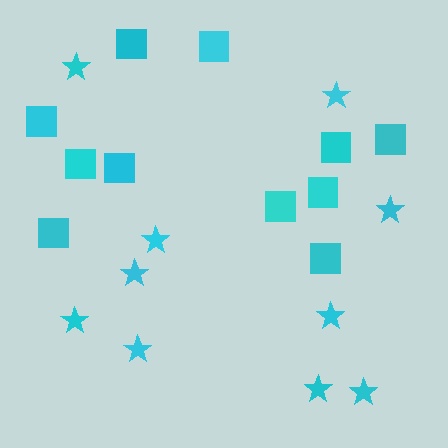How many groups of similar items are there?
There are 2 groups: one group of stars (10) and one group of squares (11).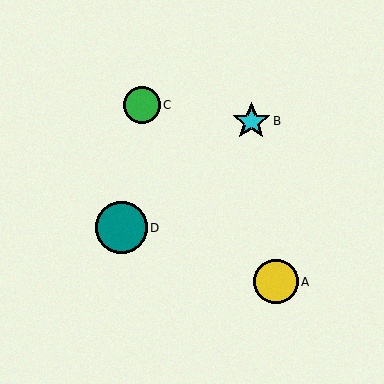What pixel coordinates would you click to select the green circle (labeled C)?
Click at (142, 105) to select the green circle C.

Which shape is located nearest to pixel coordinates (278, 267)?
The yellow circle (labeled A) at (276, 282) is nearest to that location.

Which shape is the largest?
The teal circle (labeled D) is the largest.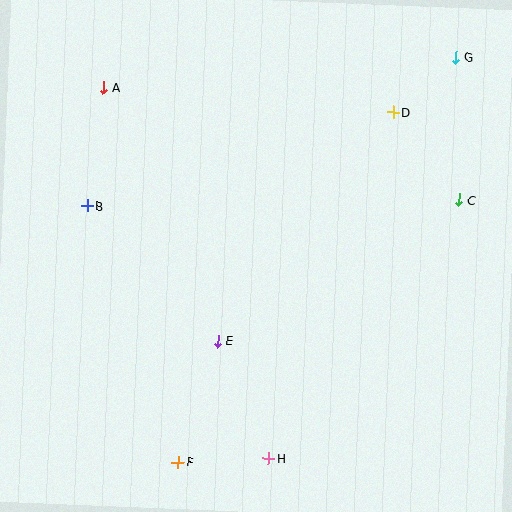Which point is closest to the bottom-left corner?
Point F is closest to the bottom-left corner.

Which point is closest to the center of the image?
Point E at (218, 341) is closest to the center.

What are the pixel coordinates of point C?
Point C is at (459, 200).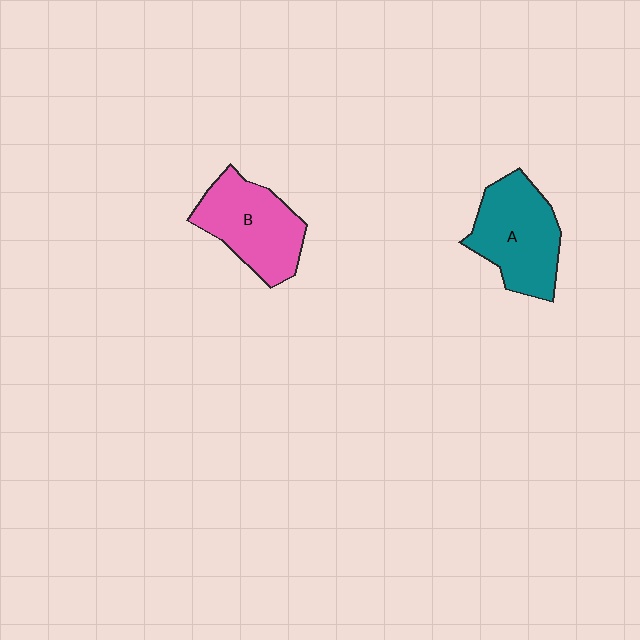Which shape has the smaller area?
Shape B (pink).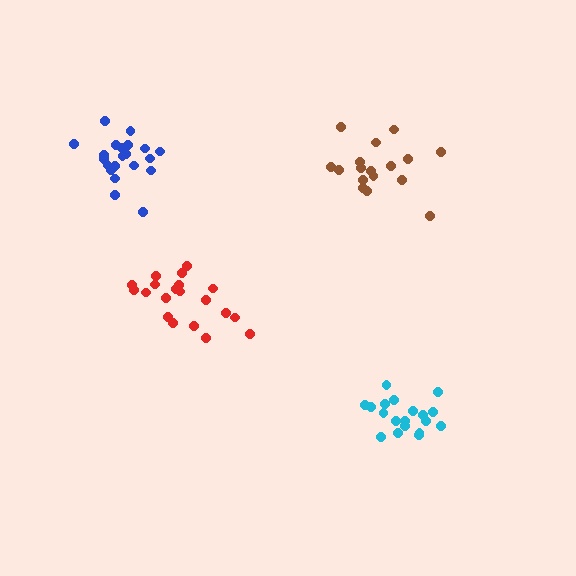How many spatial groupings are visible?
There are 4 spatial groupings.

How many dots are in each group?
Group 1: 20 dots, Group 2: 17 dots, Group 3: 21 dots, Group 4: 19 dots (77 total).